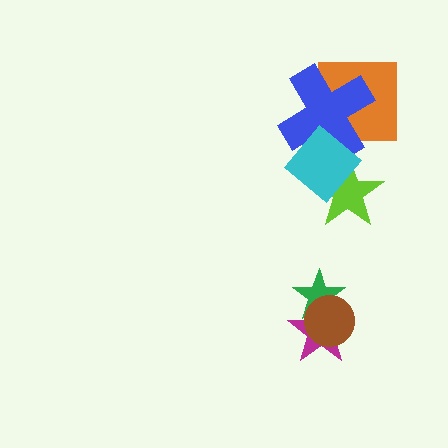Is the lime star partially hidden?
Yes, it is partially covered by another shape.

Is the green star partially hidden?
Yes, it is partially covered by another shape.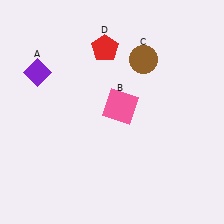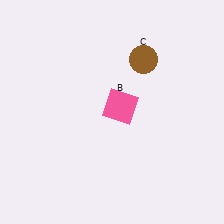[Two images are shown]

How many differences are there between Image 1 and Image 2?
There are 2 differences between the two images.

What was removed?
The red pentagon (D), the purple diamond (A) were removed in Image 2.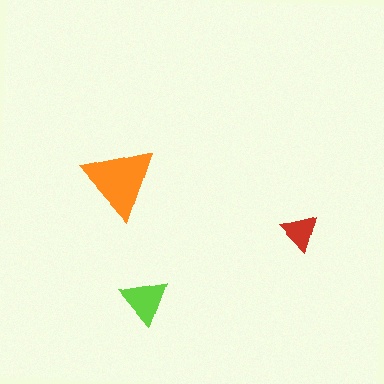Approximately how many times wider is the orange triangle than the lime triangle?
About 1.5 times wider.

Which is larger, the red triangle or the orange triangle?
The orange one.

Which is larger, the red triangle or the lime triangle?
The lime one.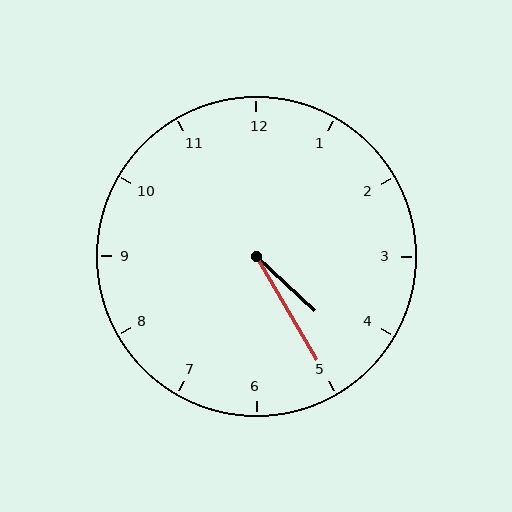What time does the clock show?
4:25.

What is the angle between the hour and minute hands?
Approximately 18 degrees.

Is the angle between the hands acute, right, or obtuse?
It is acute.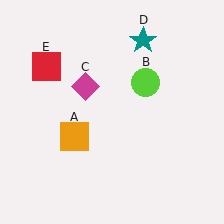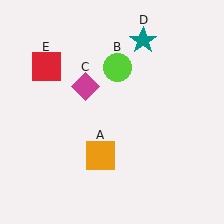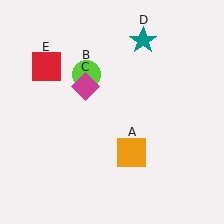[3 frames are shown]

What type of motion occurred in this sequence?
The orange square (object A), lime circle (object B) rotated counterclockwise around the center of the scene.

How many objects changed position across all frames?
2 objects changed position: orange square (object A), lime circle (object B).